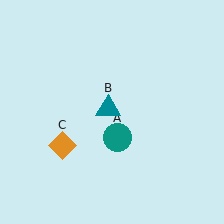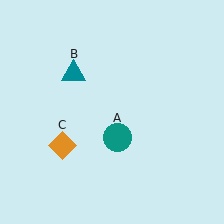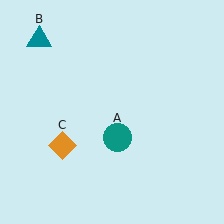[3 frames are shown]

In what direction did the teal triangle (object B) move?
The teal triangle (object B) moved up and to the left.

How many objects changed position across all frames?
1 object changed position: teal triangle (object B).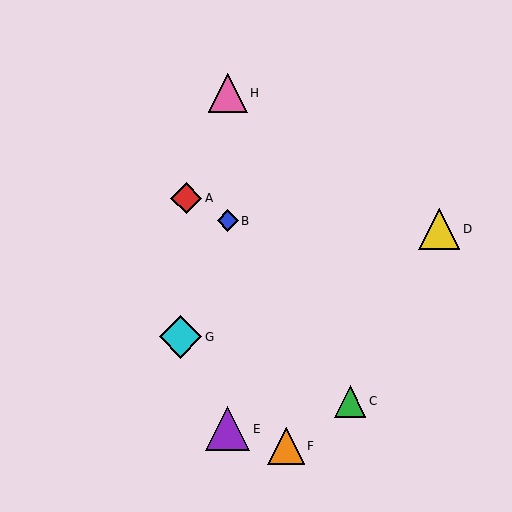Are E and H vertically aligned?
Yes, both are at x≈228.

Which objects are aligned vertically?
Objects B, E, H are aligned vertically.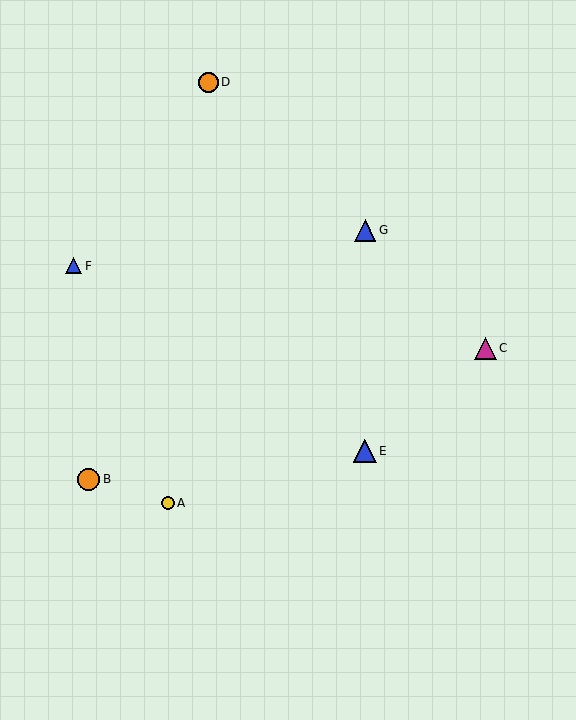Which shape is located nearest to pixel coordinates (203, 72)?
The orange circle (labeled D) at (208, 82) is nearest to that location.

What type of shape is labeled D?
Shape D is an orange circle.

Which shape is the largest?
The blue triangle (labeled E) is the largest.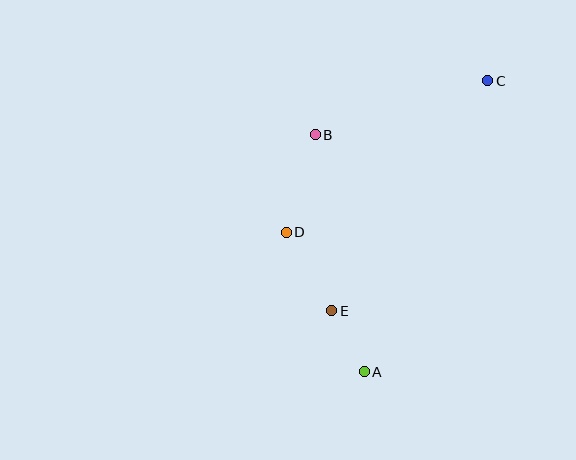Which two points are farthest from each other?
Points A and C are farthest from each other.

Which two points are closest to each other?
Points A and E are closest to each other.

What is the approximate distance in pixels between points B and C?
The distance between B and C is approximately 181 pixels.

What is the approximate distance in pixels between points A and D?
The distance between A and D is approximately 160 pixels.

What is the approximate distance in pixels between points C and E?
The distance between C and E is approximately 278 pixels.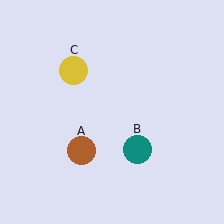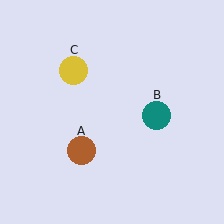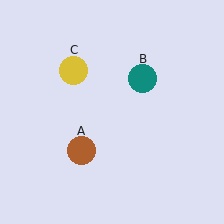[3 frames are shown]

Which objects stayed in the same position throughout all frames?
Brown circle (object A) and yellow circle (object C) remained stationary.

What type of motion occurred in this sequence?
The teal circle (object B) rotated counterclockwise around the center of the scene.